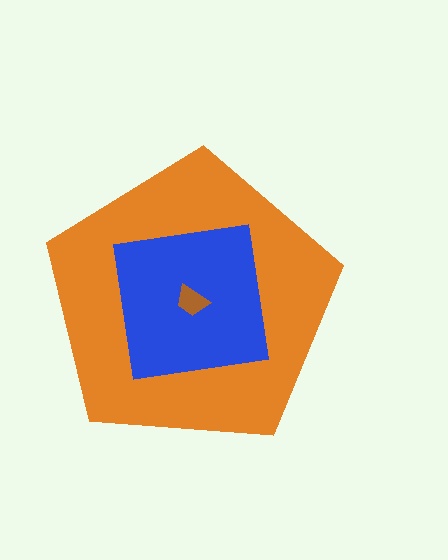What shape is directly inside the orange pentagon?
The blue square.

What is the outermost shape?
The orange pentagon.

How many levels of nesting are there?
3.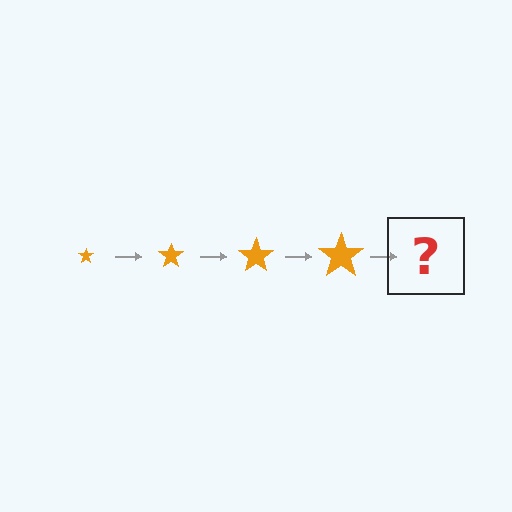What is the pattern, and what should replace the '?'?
The pattern is that the star gets progressively larger each step. The '?' should be an orange star, larger than the previous one.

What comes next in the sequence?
The next element should be an orange star, larger than the previous one.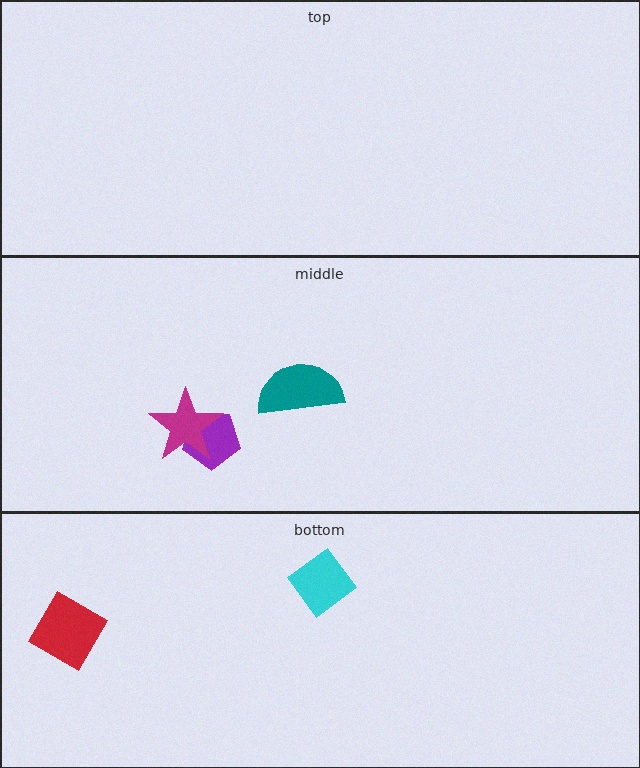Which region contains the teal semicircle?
The middle region.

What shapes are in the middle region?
The purple pentagon, the teal semicircle, the magenta star.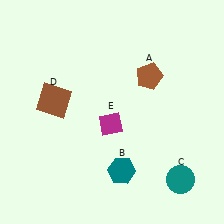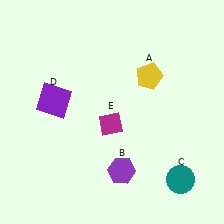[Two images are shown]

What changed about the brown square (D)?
In Image 1, D is brown. In Image 2, it changed to purple.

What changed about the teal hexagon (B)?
In Image 1, B is teal. In Image 2, it changed to purple.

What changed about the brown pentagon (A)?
In Image 1, A is brown. In Image 2, it changed to yellow.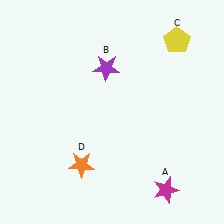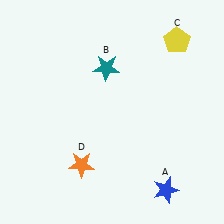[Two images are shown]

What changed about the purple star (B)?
In Image 1, B is purple. In Image 2, it changed to teal.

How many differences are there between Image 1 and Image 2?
There are 2 differences between the two images.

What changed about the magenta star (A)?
In Image 1, A is magenta. In Image 2, it changed to blue.